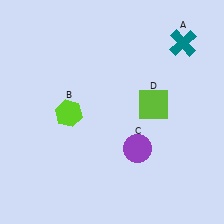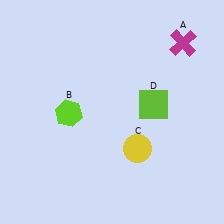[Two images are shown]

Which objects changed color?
A changed from teal to magenta. C changed from purple to yellow.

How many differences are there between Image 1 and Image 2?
There are 2 differences between the two images.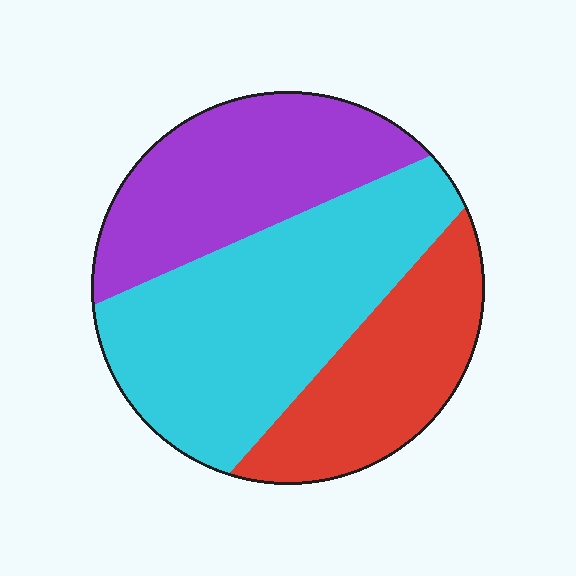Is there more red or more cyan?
Cyan.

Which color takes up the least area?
Red, at roughly 25%.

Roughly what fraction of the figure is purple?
Purple takes up about one third (1/3) of the figure.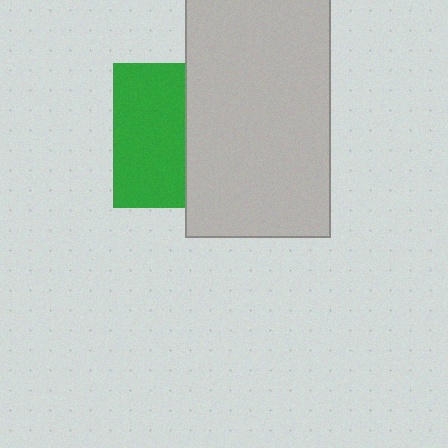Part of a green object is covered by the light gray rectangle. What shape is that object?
It is a square.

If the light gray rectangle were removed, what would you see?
You would see the complete green square.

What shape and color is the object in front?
The object in front is a light gray rectangle.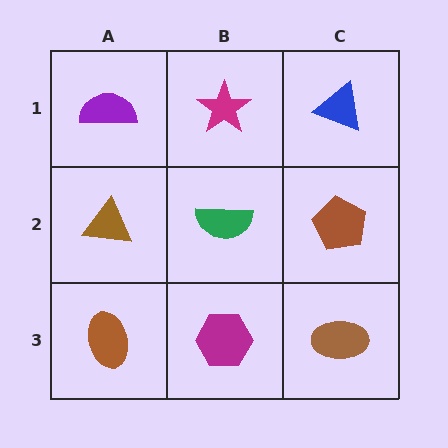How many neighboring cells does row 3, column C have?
2.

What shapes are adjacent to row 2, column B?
A magenta star (row 1, column B), a magenta hexagon (row 3, column B), a brown triangle (row 2, column A), a brown pentagon (row 2, column C).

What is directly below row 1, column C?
A brown pentagon.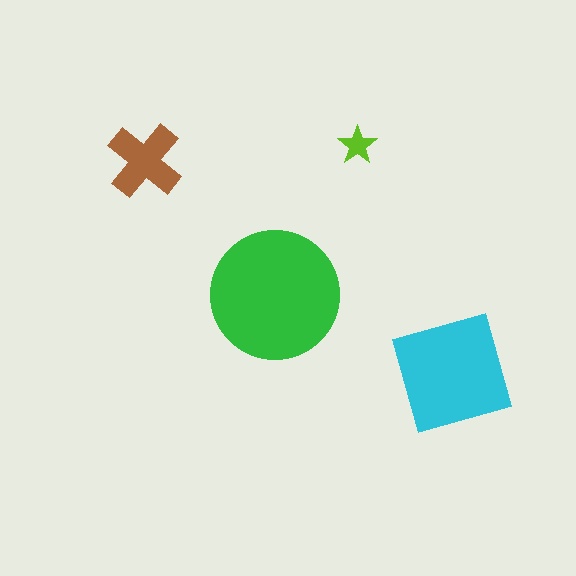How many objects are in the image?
There are 4 objects in the image.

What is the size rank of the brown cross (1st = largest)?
3rd.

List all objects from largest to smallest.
The green circle, the cyan square, the brown cross, the lime star.